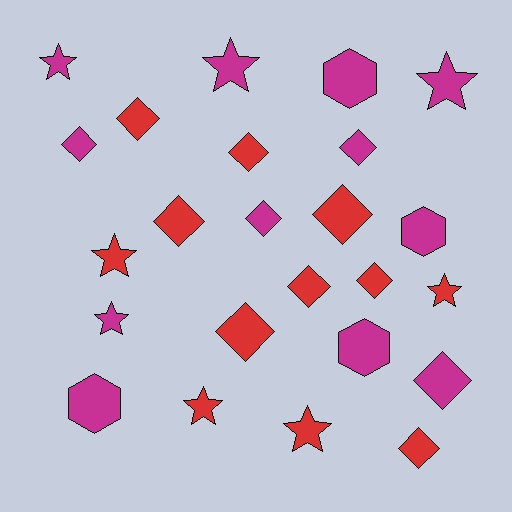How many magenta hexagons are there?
There are 4 magenta hexagons.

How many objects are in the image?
There are 24 objects.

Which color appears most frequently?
Red, with 12 objects.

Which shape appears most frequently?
Diamond, with 12 objects.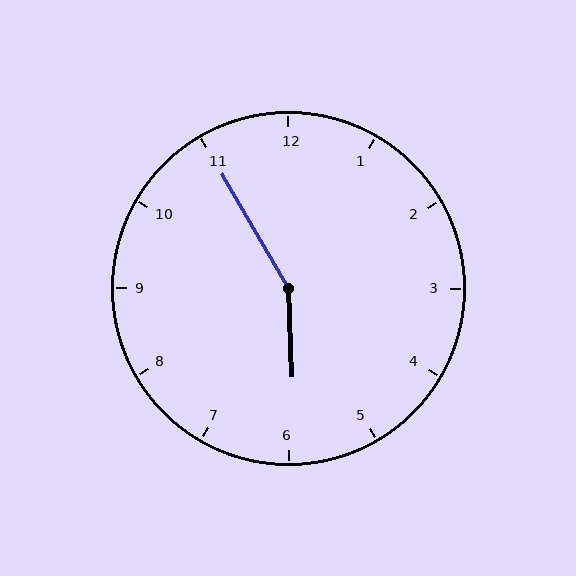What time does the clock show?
5:55.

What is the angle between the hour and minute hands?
Approximately 152 degrees.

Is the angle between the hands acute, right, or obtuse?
It is obtuse.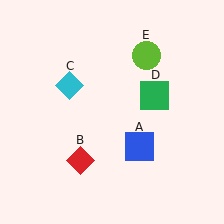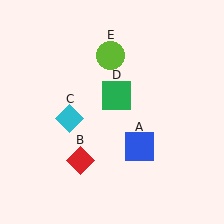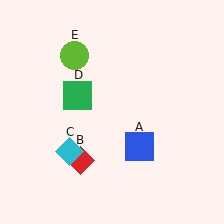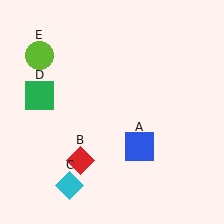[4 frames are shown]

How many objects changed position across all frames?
3 objects changed position: cyan diamond (object C), green square (object D), lime circle (object E).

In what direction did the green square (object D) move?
The green square (object D) moved left.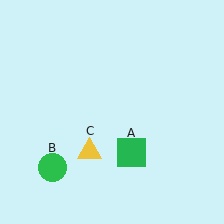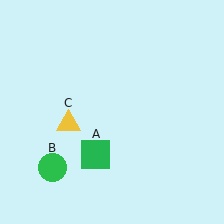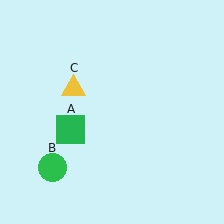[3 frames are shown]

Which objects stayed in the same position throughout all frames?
Green circle (object B) remained stationary.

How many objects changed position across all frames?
2 objects changed position: green square (object A), yellow triangle (object C).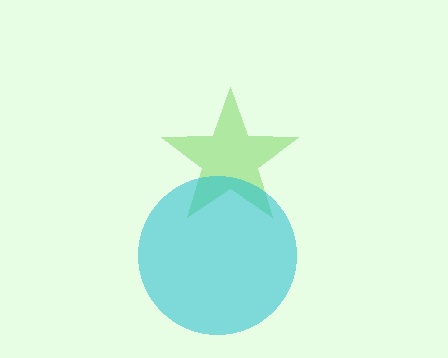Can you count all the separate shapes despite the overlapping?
Yes, there are 2 separate shapes.